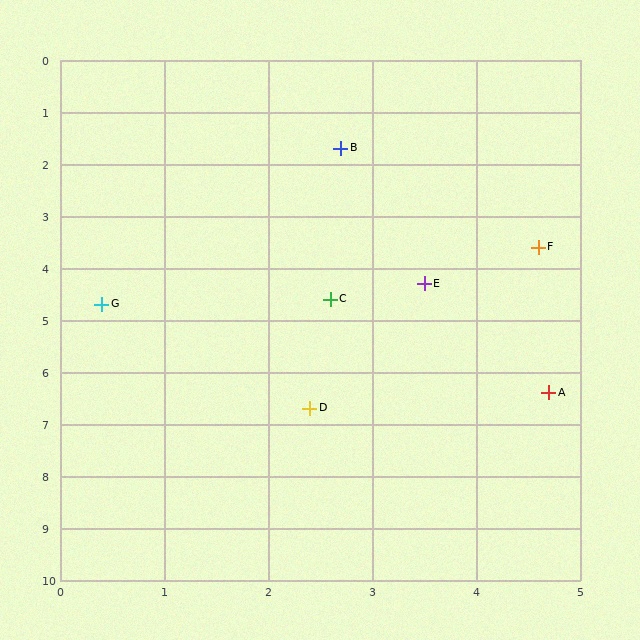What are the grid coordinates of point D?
Point D is at approximately (2.4, 6.7).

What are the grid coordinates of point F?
Point F is at approximately (4.6, 3.6).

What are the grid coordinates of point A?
Point A is at approximately (4.7, 6.4).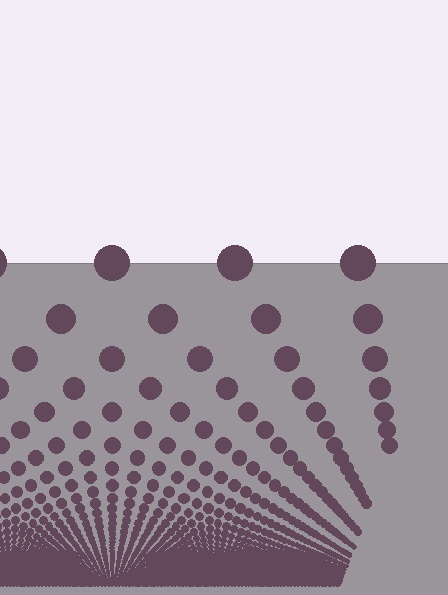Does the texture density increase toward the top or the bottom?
Density increases toward the bottom.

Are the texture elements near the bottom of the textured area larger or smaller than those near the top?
Smaller. The gradient is inverted — elements near the bottom are smaller and denser.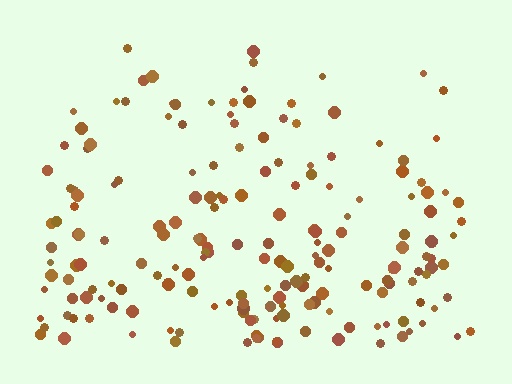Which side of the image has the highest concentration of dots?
The bottom.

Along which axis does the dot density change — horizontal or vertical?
Vertical.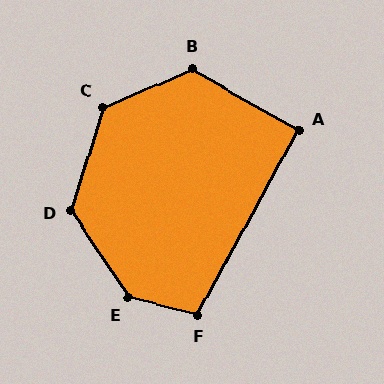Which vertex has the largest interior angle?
E, at approximately 138 degrees.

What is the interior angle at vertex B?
Approximately 127 degrees (obtuse).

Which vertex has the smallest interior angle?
A, at approximately 91 degrees.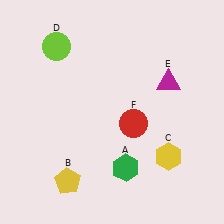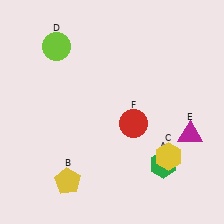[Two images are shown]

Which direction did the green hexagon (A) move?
The green hexagon (A) moved right.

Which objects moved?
The objects that moved are: the green hexagon (A), the magenta triangle (E).